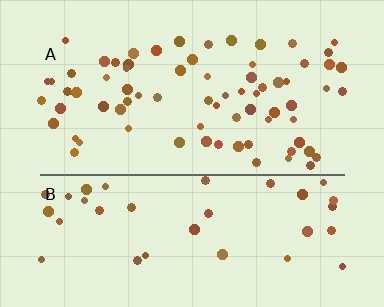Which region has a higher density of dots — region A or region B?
A (the top).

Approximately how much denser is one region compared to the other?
Approximately 1.9× — region A over region B.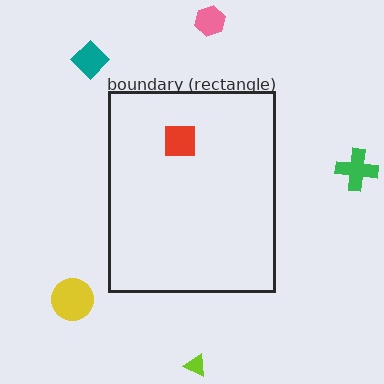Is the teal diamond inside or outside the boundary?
Outside.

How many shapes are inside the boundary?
1 inside, 5 outside.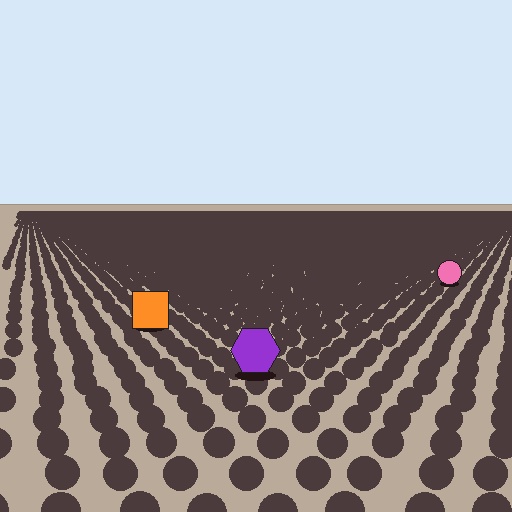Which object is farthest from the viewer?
The pink circle is farthest from the viewer. It appears smaller and the ground texture around it is denser.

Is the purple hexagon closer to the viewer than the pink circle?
Yes. The purple hexagon is closer — you can tell from the texture gradient: the ground texture is coarser near it.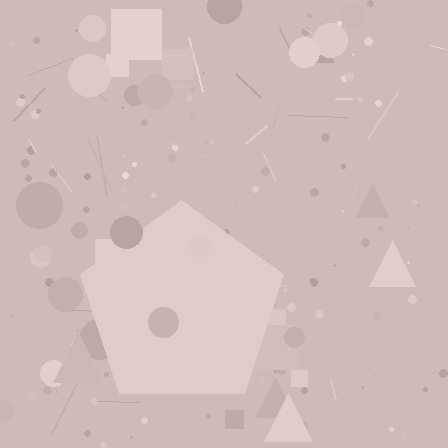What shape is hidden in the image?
A pentagon is hidden in the image.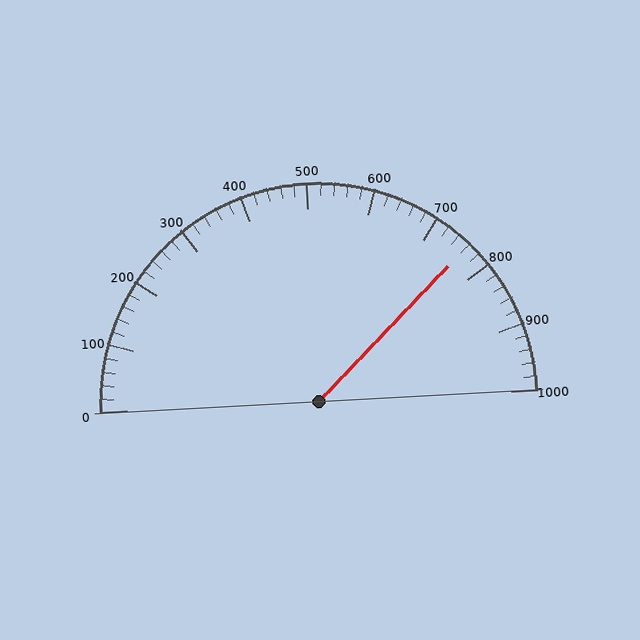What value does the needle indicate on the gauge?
The needle indicates approximately 760.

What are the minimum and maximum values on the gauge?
The gauge ranges from 0 to 1000.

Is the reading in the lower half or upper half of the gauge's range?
The reading is in the upper half of the range (0 to 1000).